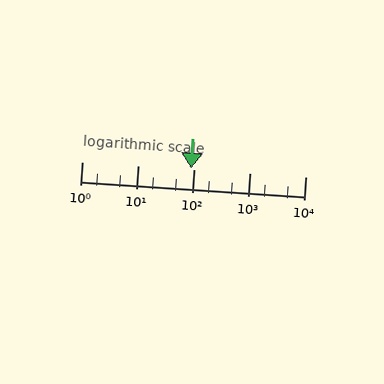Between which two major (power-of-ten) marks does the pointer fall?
The pointer is between 10 and 100.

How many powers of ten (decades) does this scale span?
The scale spans 4 decades, from 1 to 10000.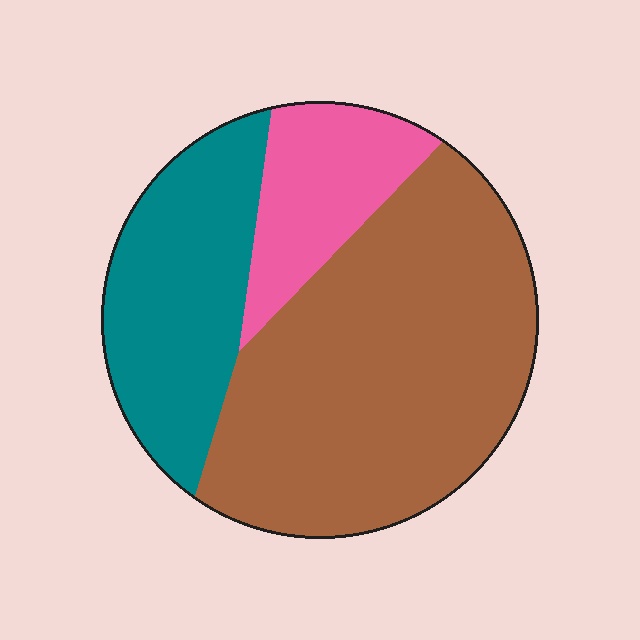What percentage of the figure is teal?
Teal takes up about one quarter (1/4) of the figure.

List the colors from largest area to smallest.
From largest to smallest: brown, teal, pink.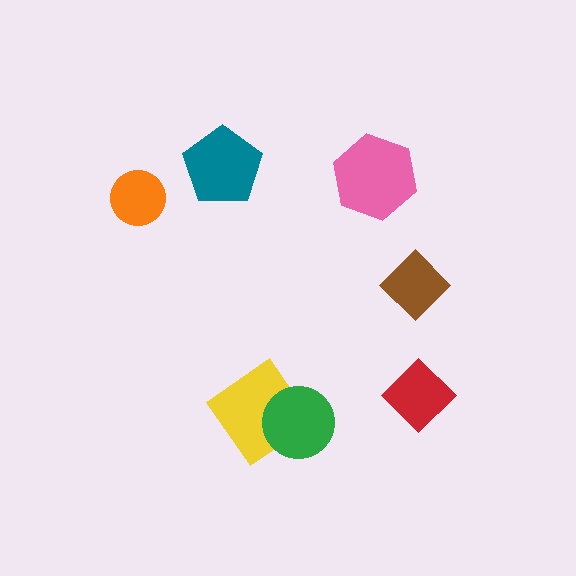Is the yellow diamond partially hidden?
Yes, it is partially covered by another shape.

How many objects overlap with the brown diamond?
0 objects overlap with the brown diamond.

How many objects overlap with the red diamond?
0 objects overlap with the red diamond.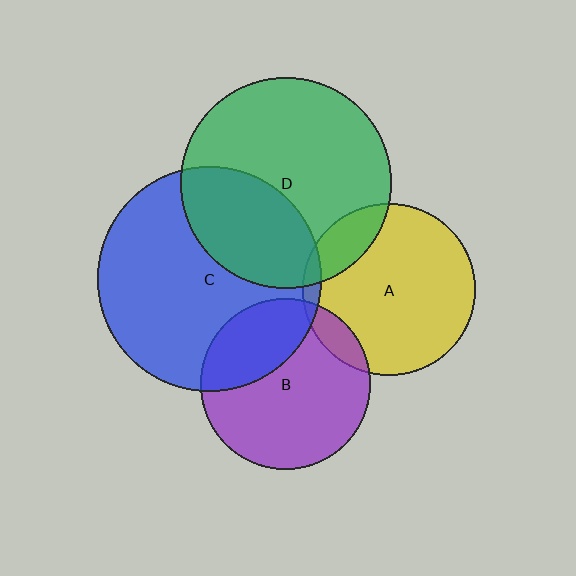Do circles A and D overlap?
Yes.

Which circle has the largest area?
Circle C (blue).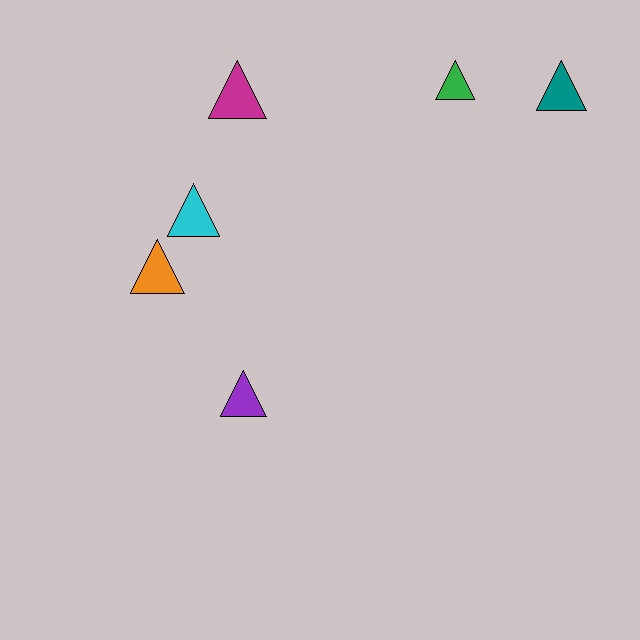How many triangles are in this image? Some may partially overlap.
There are 6 triangles.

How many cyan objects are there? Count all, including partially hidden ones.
There is 1 cyan object.